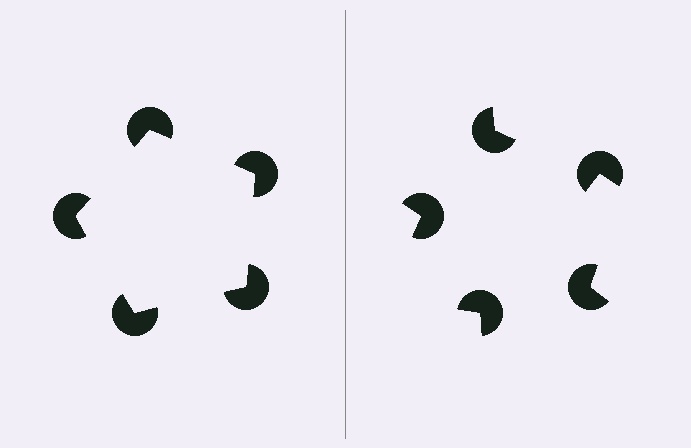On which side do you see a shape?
An illusory pentagon appears on the left side. On the right side the wedge cuts are rotated, so no coherent shape forms.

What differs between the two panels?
The pac-man discs are positioned identically on both sides; only the wedge orientations differ. On the left they align to a pentagon; on the right they are misaligned.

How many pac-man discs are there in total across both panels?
10 — 5 on each side.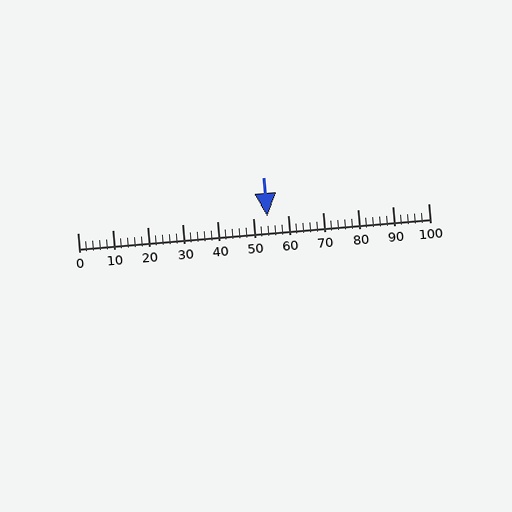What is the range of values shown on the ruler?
The ruler shows values from 0 to 100.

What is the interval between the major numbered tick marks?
The major tick marks are spaced 10 units apart.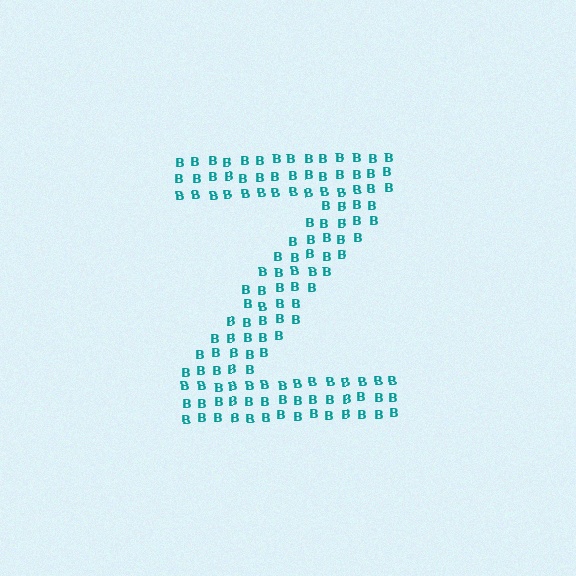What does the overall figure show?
The overall figure shows the letter Z.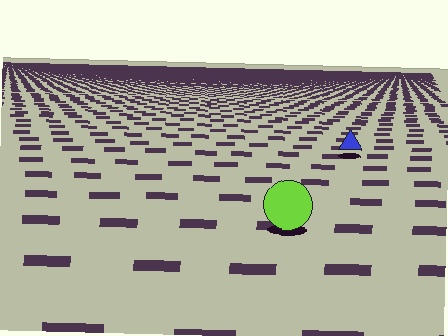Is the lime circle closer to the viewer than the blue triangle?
Yes. The lime circle is closer — you can tell from the texture gradient: the ground texture is coarser near it.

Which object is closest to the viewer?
The lime circle is closest. The texture marks near it are larger and more spread out.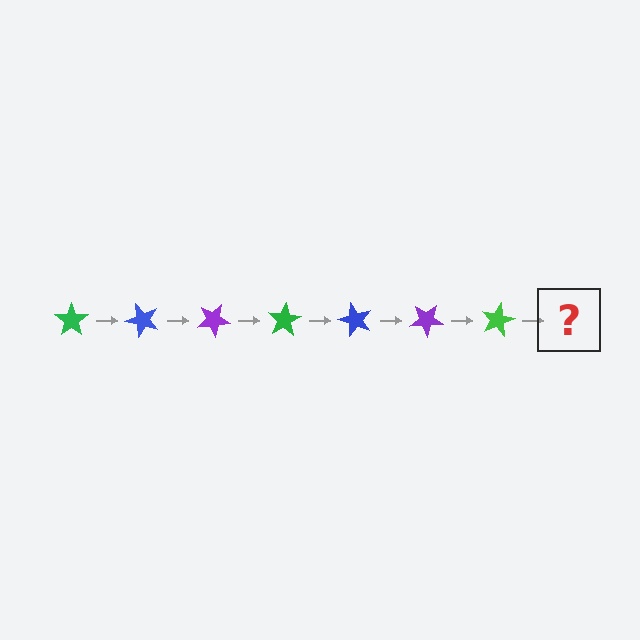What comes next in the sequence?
The next element should be a blue star, rotated 350 degrees from the start.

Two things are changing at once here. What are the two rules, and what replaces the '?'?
The two rules are that it rotates 50 degrees each step and the color cycles through green, blue, and purple. The '?' should be a blue star, rotated 350 degrees from the start.